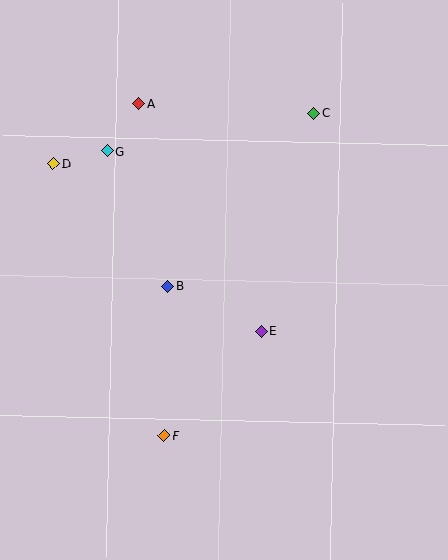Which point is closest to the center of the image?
Point B at (167, 286) is closest to the center.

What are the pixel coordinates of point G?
Point G is at (107, 151).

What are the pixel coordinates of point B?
Point B is at (167, 286).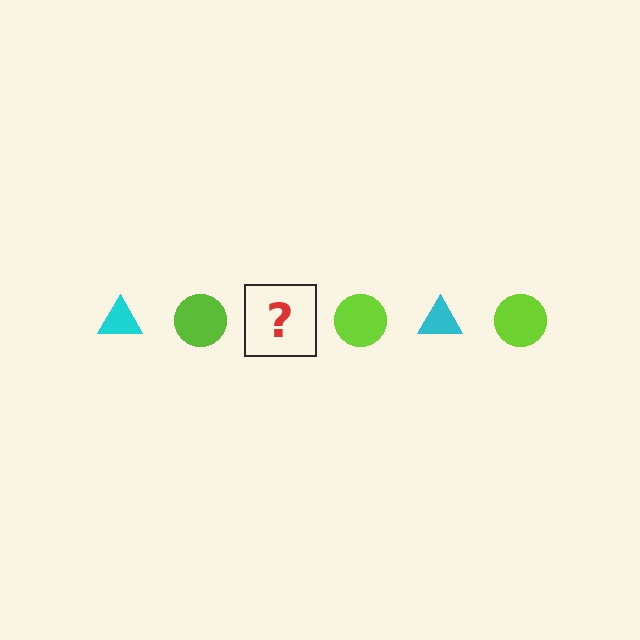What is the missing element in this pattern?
The missing element is a cyan triangle.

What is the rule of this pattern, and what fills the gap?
The rule is that the pattern alternates between cyan triangle and lime circle. The gap should be filled with a cyan triangle.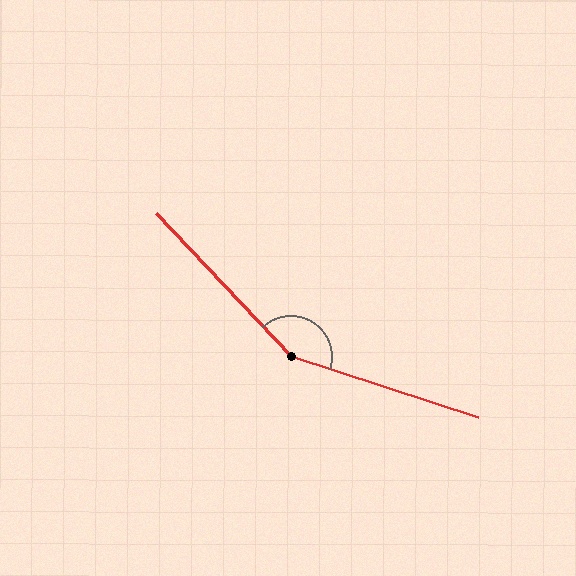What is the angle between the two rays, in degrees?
Approximately 151 degrees.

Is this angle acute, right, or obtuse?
It is obtuse.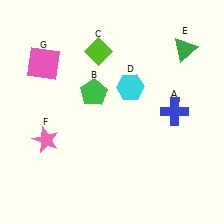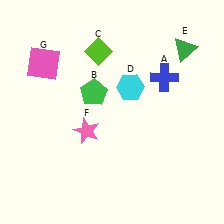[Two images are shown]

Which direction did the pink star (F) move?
The pink star (F) moved right.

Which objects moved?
The objects that moved are: the blue cross (A), the pink star (F).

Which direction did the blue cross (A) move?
The blue cross (A) moved up.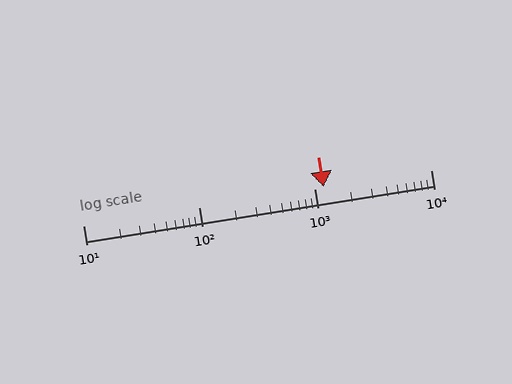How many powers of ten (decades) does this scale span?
The scale spans 3 decades, from 10 to 10000.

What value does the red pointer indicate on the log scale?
The pointer indicates approximately 1200.